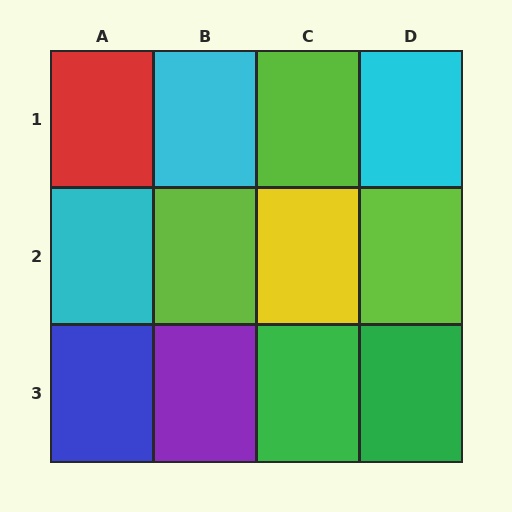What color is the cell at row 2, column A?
Cyan.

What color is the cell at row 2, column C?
Yellow.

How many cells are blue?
1 cell is blue.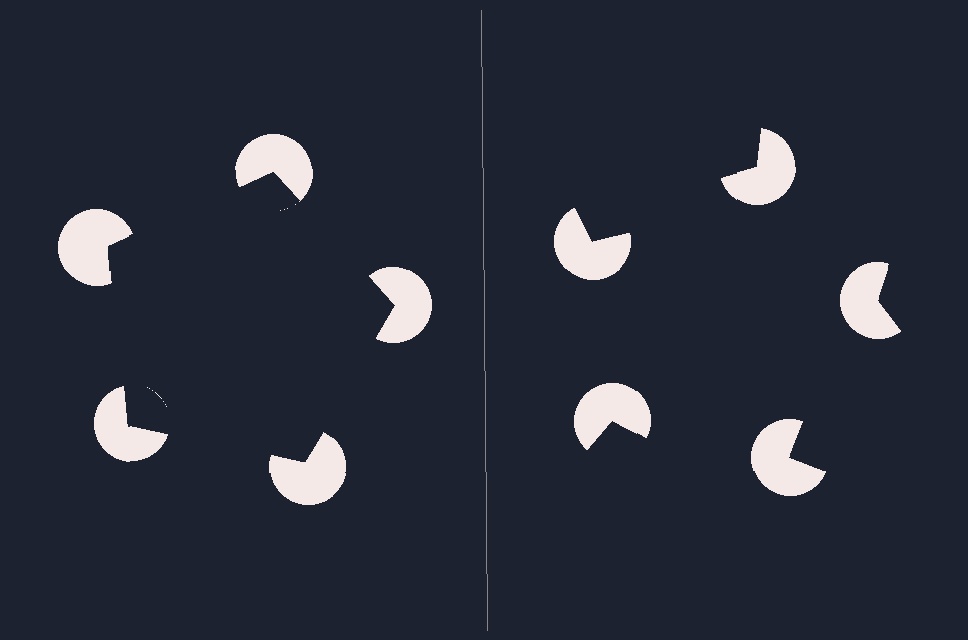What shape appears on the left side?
An illusory pentagon.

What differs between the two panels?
The pac-man discs are positioned identically on both sides; only the wedge orientations differ. On the left they align to a pentagon; on the right they are misaligned.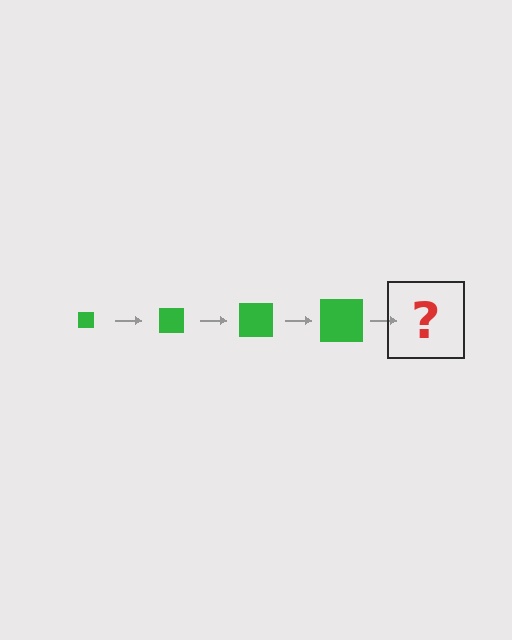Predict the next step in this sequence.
The next step is a green square, larger than the previous one.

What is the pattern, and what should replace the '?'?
The pattern is that the square gets progressively larger each step. The '?' should be a green square, larger than the previous one.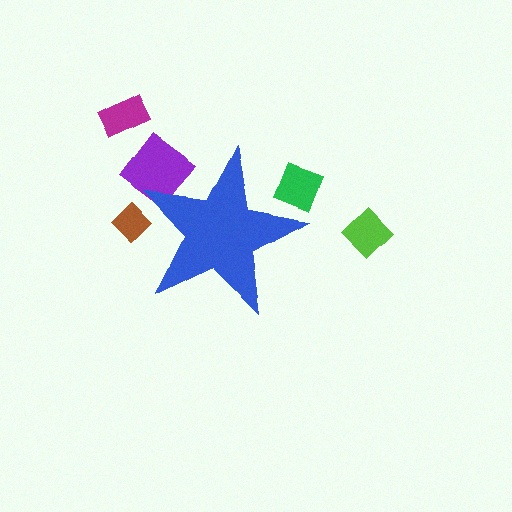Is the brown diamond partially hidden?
Yes, the brown diamond is partially hidden behind the blue star.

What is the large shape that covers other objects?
A blue star.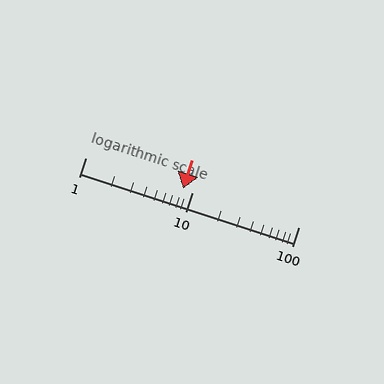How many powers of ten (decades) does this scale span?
The scale spans 2 decades, from 1 to 100.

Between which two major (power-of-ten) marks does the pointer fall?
The pointer is between 1 and 10.